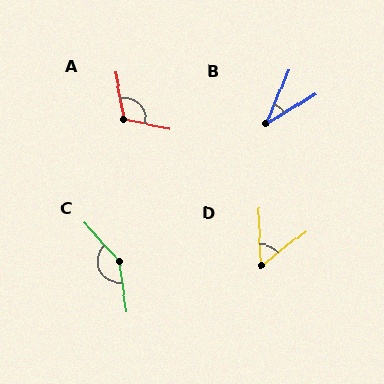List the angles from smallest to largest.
B (37°), D (54°), A (112°), C (145°).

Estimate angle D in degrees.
Approximately 54 degrees.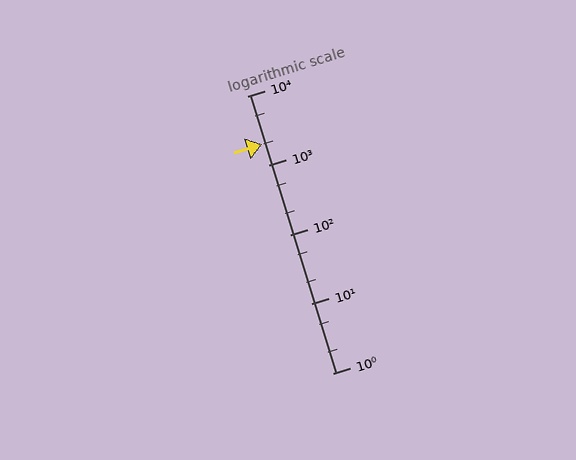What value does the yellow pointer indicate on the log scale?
The pointer indicates approximately 2000.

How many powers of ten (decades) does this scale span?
The scale spans 4 decades, from 1 to 10000.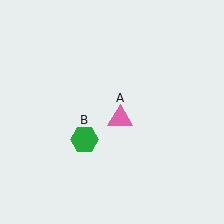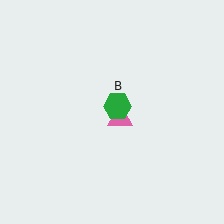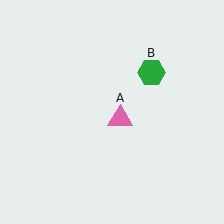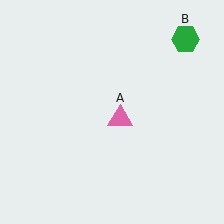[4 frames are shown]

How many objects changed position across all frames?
1 object changed position: green hexagon (object B).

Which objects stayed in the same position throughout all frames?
Pink triangle (object A) remained stationary.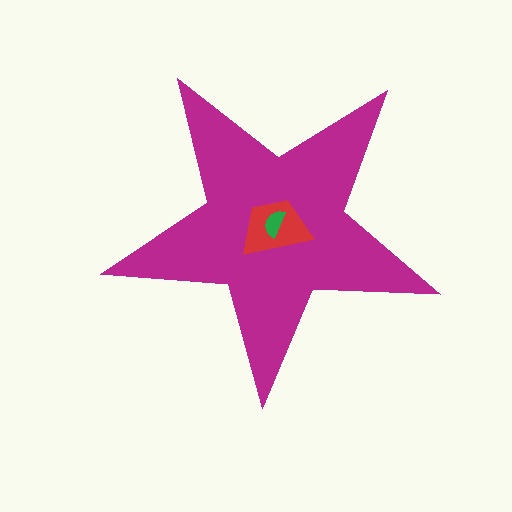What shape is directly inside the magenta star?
The red trapezoid.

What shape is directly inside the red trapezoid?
The green semicircle.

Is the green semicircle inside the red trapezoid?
Yes.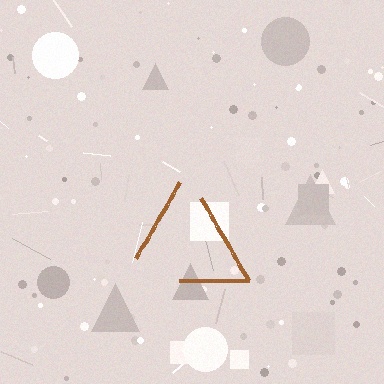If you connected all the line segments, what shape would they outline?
They would outline a triangle.